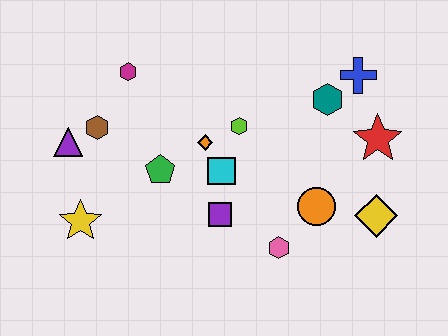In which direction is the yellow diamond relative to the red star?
The yellow diamond is below the red star.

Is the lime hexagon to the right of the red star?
No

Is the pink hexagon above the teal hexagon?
No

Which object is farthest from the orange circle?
The purple triangle is farthest from the orange circle.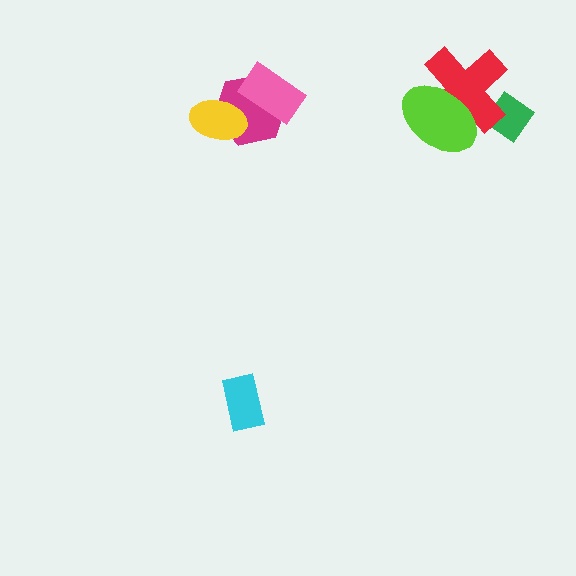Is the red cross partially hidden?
Yes, it is partially covered by another shape.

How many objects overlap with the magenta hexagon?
2 objects overlap with the magenta hexagon.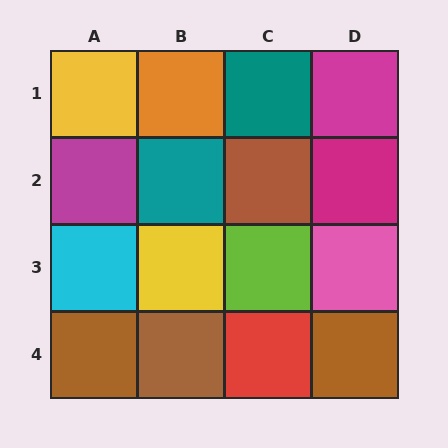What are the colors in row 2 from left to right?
Magenta, teal, brown, magenta.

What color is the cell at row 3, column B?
Yellow.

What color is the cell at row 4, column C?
Red.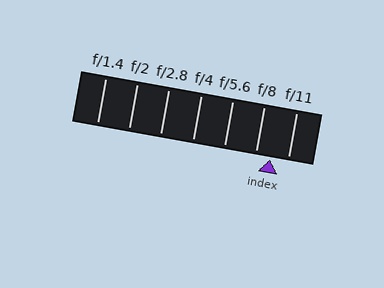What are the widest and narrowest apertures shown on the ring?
The widest aperture shown is f/1.4 and the narrowest is f/11.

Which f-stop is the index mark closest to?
The index mark is closest to f/8.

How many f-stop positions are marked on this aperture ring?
There are 7 f-stop positions marked.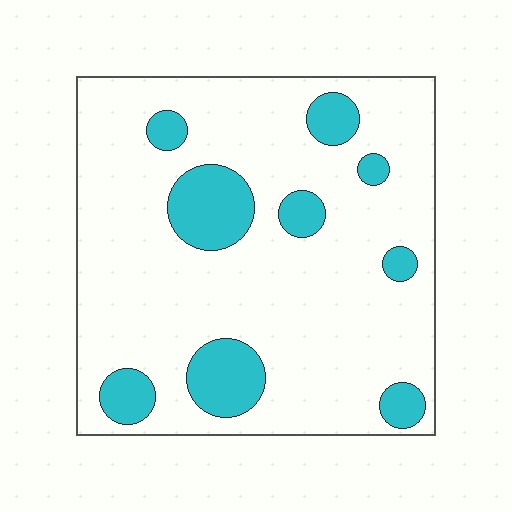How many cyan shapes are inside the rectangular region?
9.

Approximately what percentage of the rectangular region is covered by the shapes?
Approximately 15%.